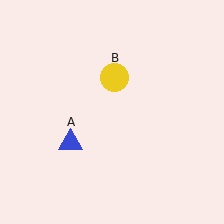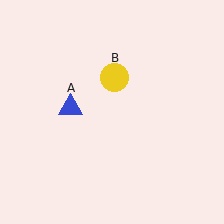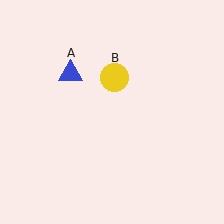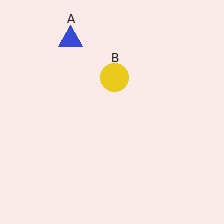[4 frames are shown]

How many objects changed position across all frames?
1 object changed position: blue triangle (object A).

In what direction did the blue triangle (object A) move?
The blue triangle (object A) moved up.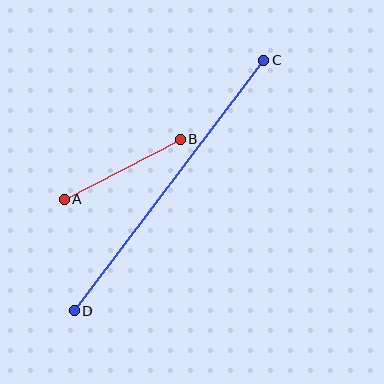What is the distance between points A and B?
The distance is approximately 131 pixels.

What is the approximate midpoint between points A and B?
The midpoint is at approximately (122, 169) pixels.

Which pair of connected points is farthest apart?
Points C and D are farthest apart.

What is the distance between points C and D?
The distance is approximately 314 pixels.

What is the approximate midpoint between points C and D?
The midpoint is at approximately (169, 185) pixels.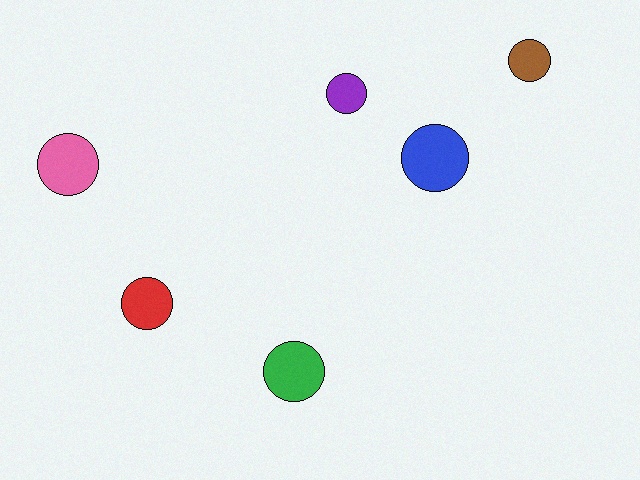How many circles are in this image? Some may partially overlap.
There are 6 circles.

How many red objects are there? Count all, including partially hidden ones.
There is 1 red object.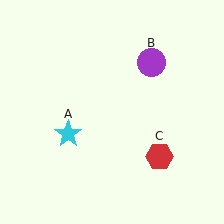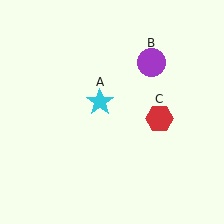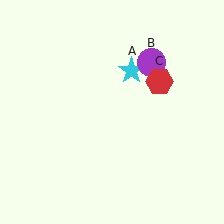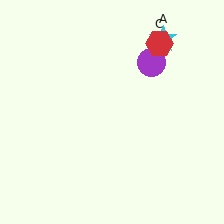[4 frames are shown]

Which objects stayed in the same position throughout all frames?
Purple circle (object B) remained stationary.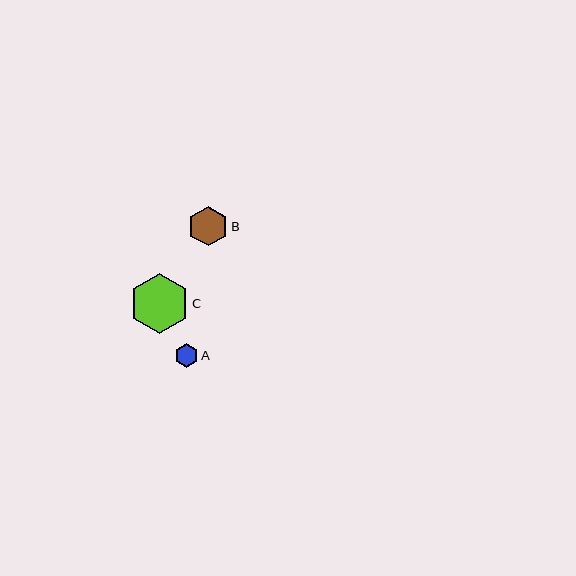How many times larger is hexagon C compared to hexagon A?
Hexagon C is approximately 2.5 times the size of hexagon A.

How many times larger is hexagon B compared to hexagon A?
Hexagon B is approximately 1.7 times the size of hexagon A.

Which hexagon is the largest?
Hexagon C is the largest with a size of approximately 60 pixels.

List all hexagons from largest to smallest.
From largest to smallest: C, B, A.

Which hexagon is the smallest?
Hexagon A is the smallest with a size of approximately 24 pixels.